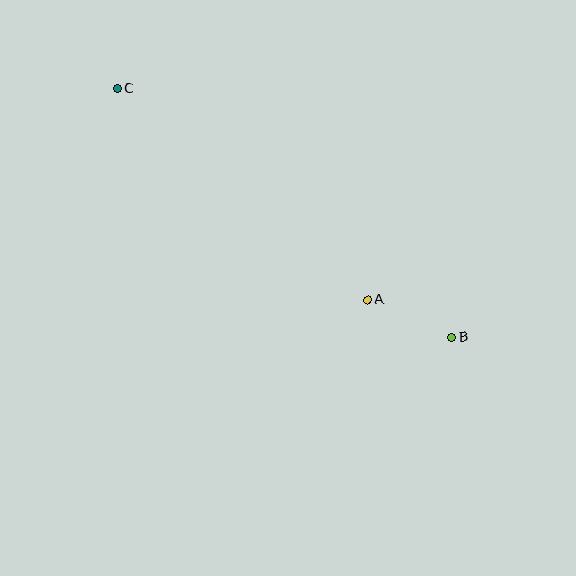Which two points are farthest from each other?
Points B and C are farthest from each other.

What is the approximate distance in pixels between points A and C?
The distance between A and C is approximately 328 pixels.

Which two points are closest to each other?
Points A and B are closest to each other.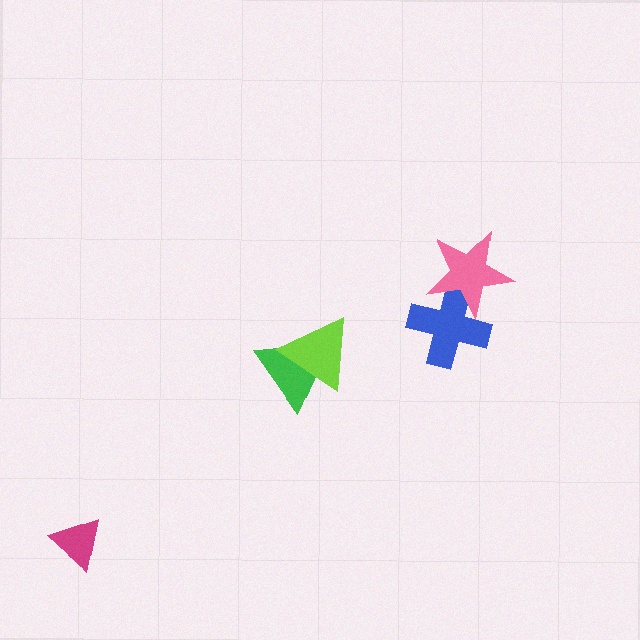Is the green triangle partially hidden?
Yes, it is partially covered by another shape.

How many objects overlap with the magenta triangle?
0 objects overlap with the magenta triangle.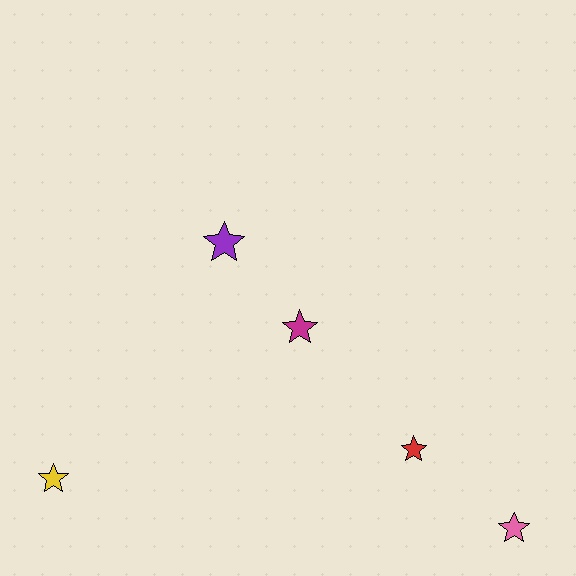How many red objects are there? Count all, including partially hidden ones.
There is 1 red object.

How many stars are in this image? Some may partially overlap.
There are 5 stars.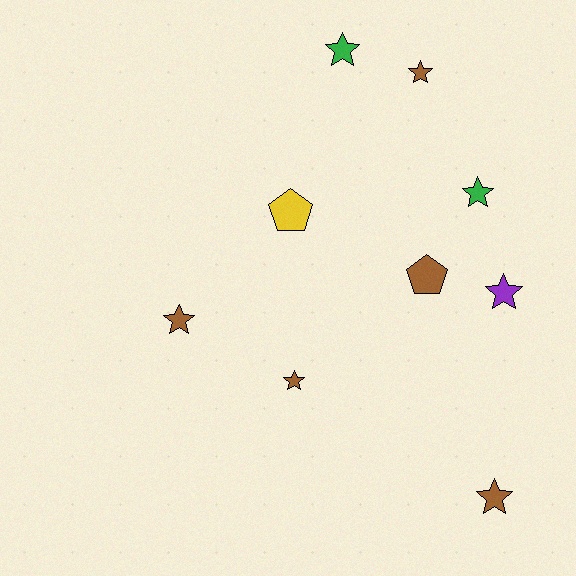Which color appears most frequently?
Brown, with 5 objects.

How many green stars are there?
There are 2 green stars.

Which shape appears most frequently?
Star, with 7 objects.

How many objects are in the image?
There are 9 objects.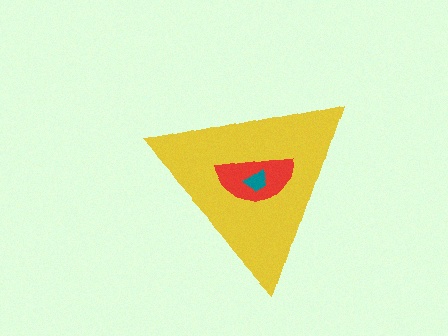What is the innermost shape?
The teal trapezoid.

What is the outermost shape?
The yellow triangle.